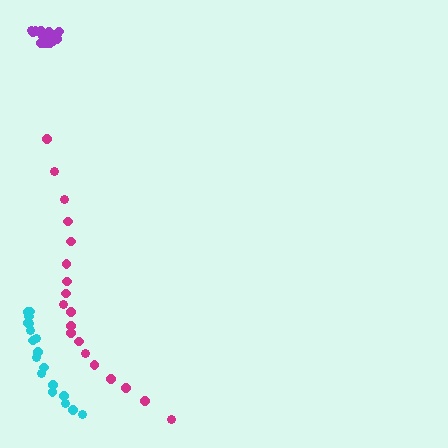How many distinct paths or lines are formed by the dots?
There are 3 distinct paths.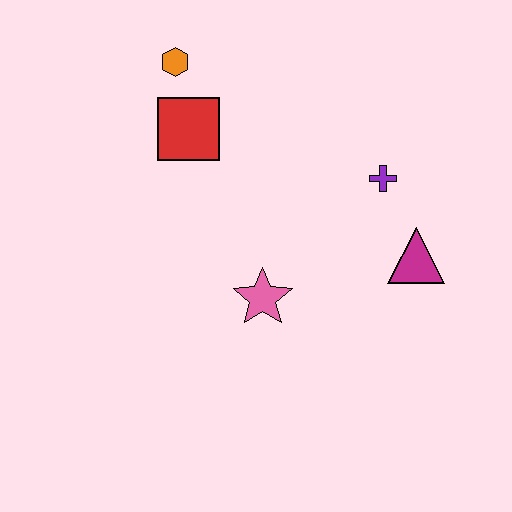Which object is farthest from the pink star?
The orange hexagon is farthest from the pink star.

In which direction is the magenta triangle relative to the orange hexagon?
The magenta triangle is to the right of the orange hexagon.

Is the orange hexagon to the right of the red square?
No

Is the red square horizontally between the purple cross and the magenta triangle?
No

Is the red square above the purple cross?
Yes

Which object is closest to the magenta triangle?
The purple cross is closest to the magenta triangle.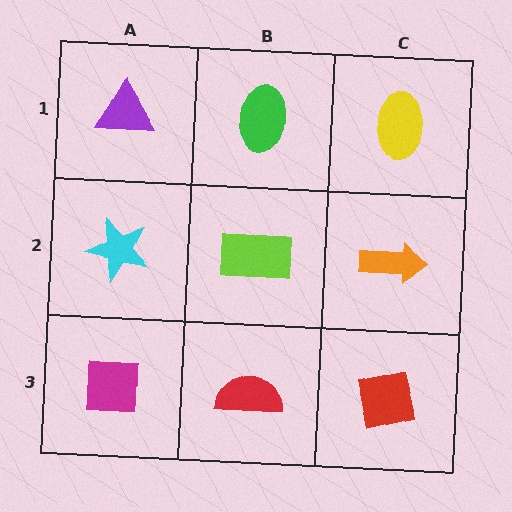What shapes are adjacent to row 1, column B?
A lime rectangle (row 2, column B), a purple triangle (row 1, column A), a yellow ellipse (row 1, column C).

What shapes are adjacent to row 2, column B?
A green ellipse (row 1, column B), a red semicircle (row 3, column B), a cyan star (row 2, column A), an orange arrow (row 2, column C).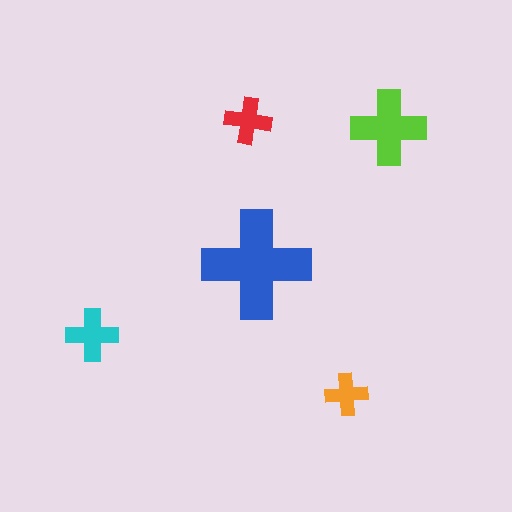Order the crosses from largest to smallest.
the blue one, the lime one, the cyan one, the red one, the orange one.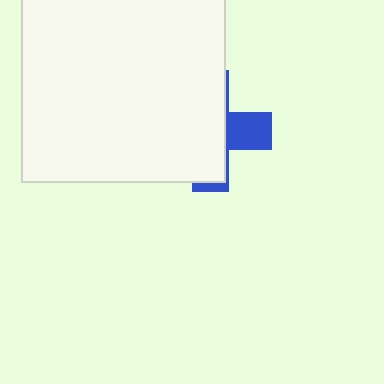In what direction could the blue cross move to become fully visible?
The blue cross could move right. That would shift it out from behind the white rectangle entirely.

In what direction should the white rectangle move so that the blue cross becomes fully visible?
The white rectangle should move left. That is the shortest direction to clear the overlap and leave the blue cross fully visible.